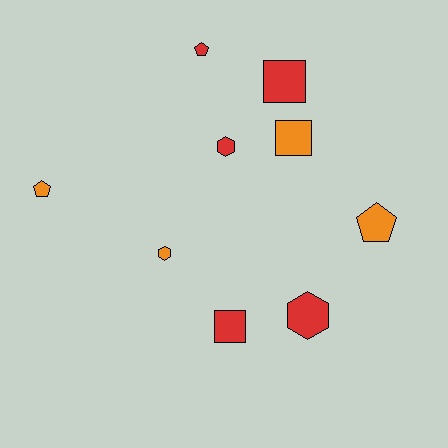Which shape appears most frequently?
Square, with 3 objects.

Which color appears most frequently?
Red, with 5 objects.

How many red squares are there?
There are 2 red squares.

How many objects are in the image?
There are 9 objects.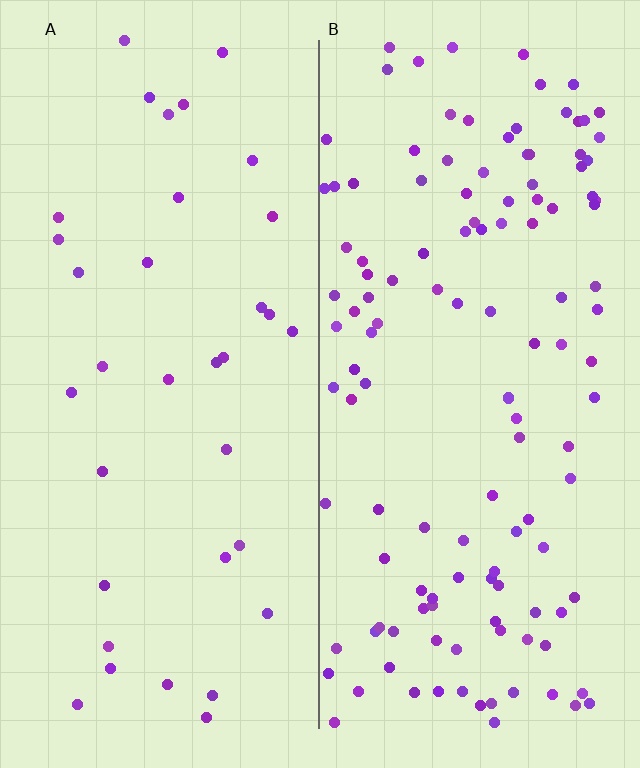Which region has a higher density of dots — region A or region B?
B (the right).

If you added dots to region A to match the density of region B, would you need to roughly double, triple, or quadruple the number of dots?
Approximately quadruple.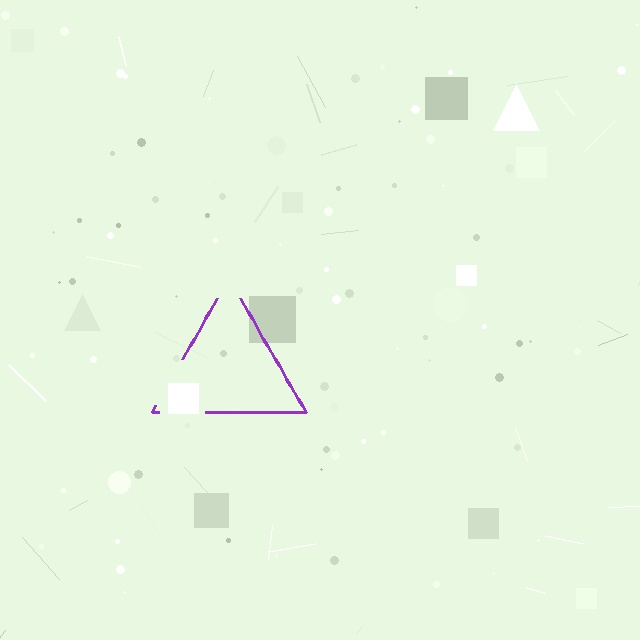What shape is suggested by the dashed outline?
The dashed outline suggests a triangle.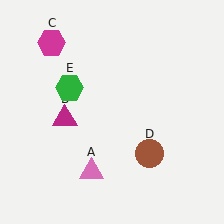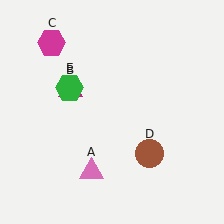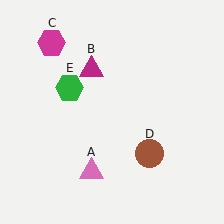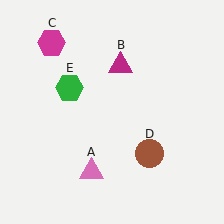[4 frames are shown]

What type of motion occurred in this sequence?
The magenta triangle (object B) rotated clockwise around the center of the scene.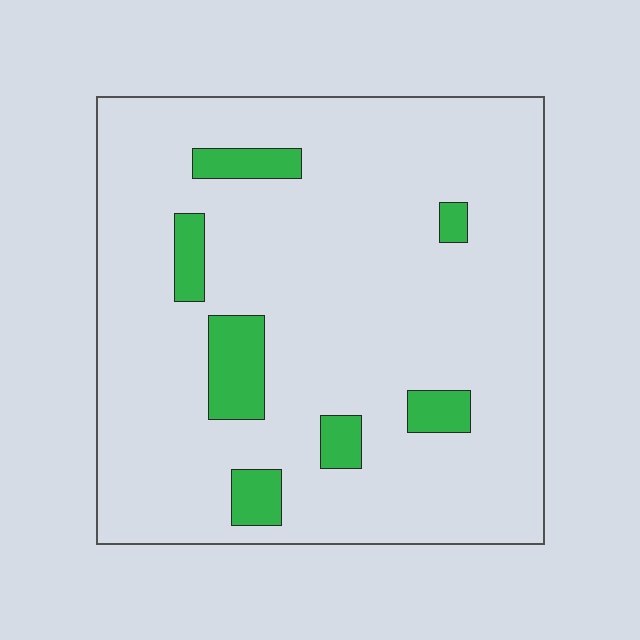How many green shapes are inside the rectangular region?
7.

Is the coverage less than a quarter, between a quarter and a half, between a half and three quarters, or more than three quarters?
Less than a quarter.